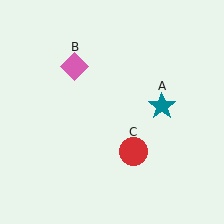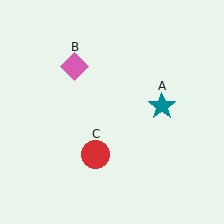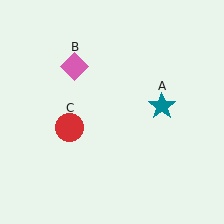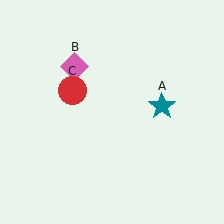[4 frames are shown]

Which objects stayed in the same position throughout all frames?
Teal star (object A) and pink diamond (object B) remained stationary.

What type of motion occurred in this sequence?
The red circle (object C) rotated clockwise around the center of the scene.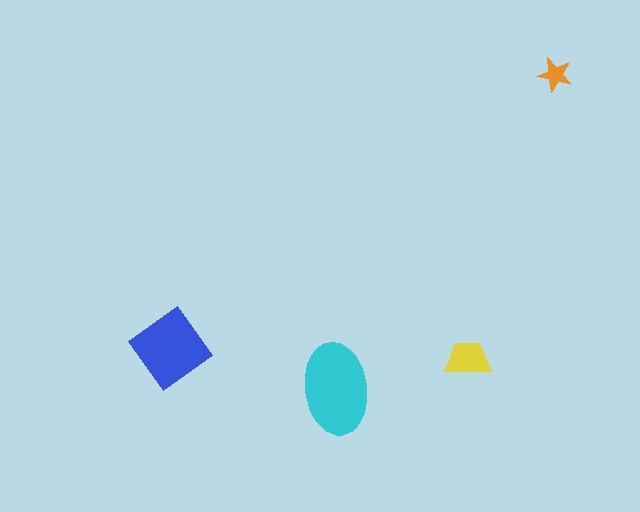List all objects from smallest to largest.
The orange star, the yellow trapezoid, the blue diamond, the cyan ellipse.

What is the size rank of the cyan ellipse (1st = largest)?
1st.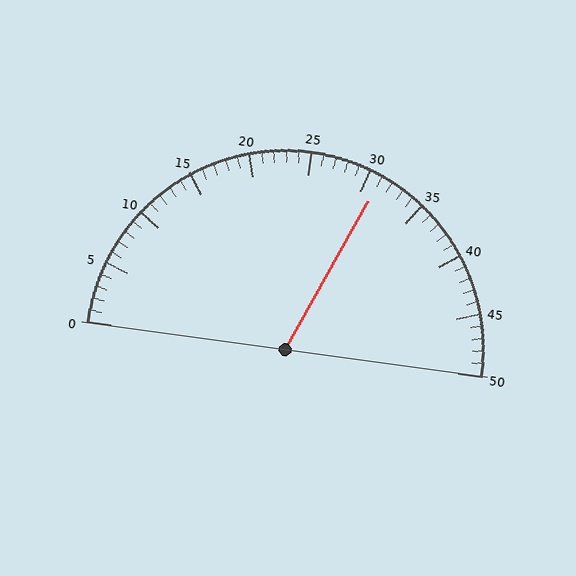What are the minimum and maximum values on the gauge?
The gauge ranges from 0 to 50.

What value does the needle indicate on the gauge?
The needle indicates approximately 31.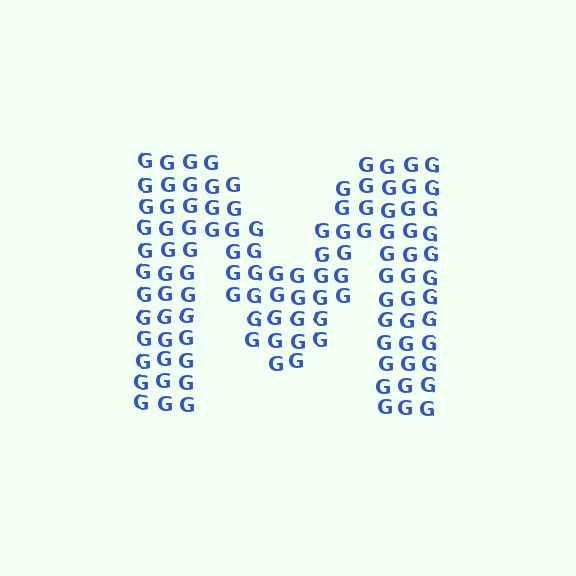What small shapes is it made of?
It is made of small letter G's.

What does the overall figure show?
The overall figure shows the letter M.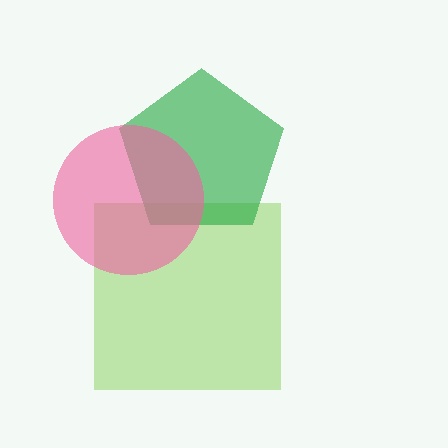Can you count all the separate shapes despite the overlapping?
Yes, there are 3 separate shapes.